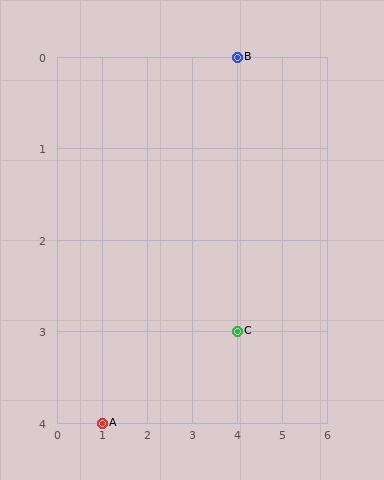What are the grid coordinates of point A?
Point A is at grid coordinates (1, 4).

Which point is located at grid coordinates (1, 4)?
Point A is at (1, 4).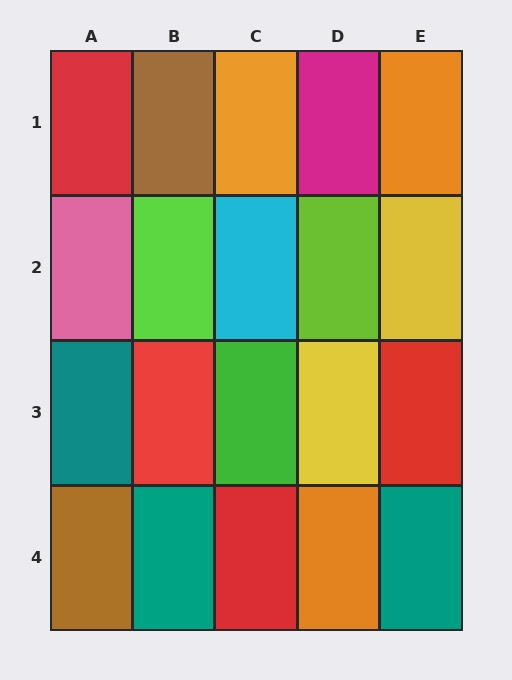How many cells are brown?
2 cells are brown.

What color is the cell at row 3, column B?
Red.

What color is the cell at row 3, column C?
Green.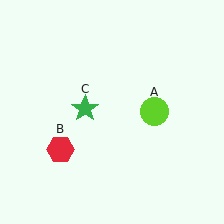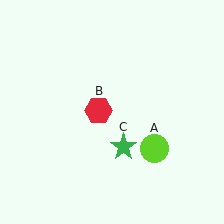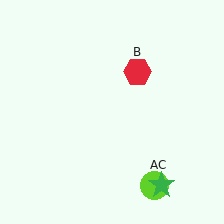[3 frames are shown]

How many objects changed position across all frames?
3 objects changed position: lime circle (object A), red hexagon (object B), green star (object C).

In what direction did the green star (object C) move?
The green star (object C) moved down and to the right.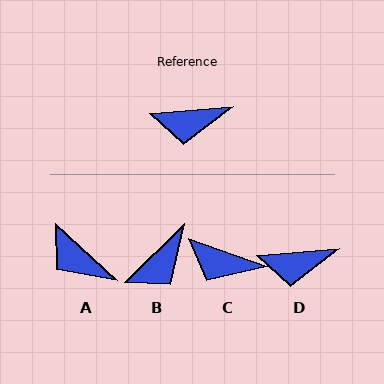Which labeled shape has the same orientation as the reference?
D.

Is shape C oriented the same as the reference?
No, it is off by about 24 degrees.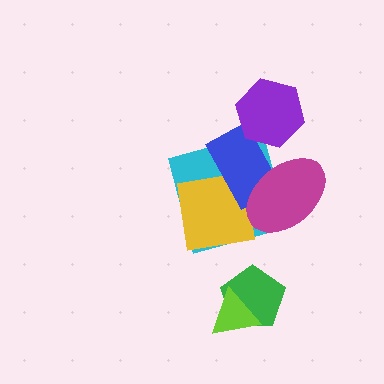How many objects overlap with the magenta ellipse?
2 objects overlap with the magenta ellipse.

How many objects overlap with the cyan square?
3 objects overlap with the cyan square.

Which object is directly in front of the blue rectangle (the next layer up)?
The purple hexagon is directly in front of the blue rectangle.